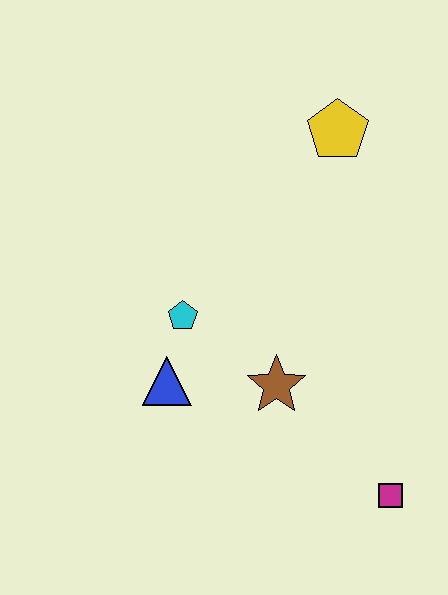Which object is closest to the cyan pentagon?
The blue triangle is closest to the cyan pentagon.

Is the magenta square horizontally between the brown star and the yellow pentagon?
No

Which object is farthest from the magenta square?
The yellow pentagon is farthest from the magenta square.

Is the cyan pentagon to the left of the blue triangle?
No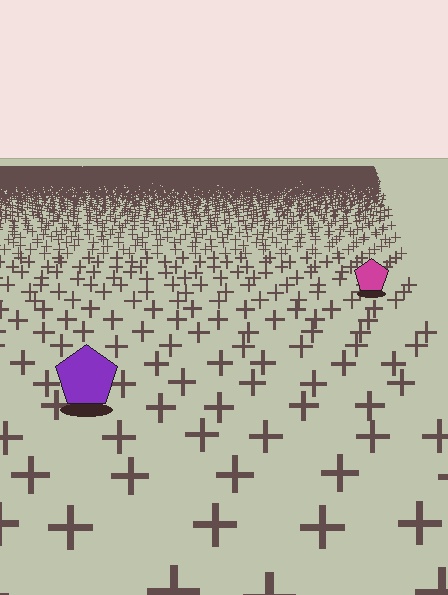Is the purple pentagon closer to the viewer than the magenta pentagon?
Yes. The purple pentagon is closer — you can tell from the texture gradient: the ground texture is coarser near it.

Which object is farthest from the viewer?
The magenta pentagon is farthest from the viewer. It appears smaller and the ground texture around it is denser.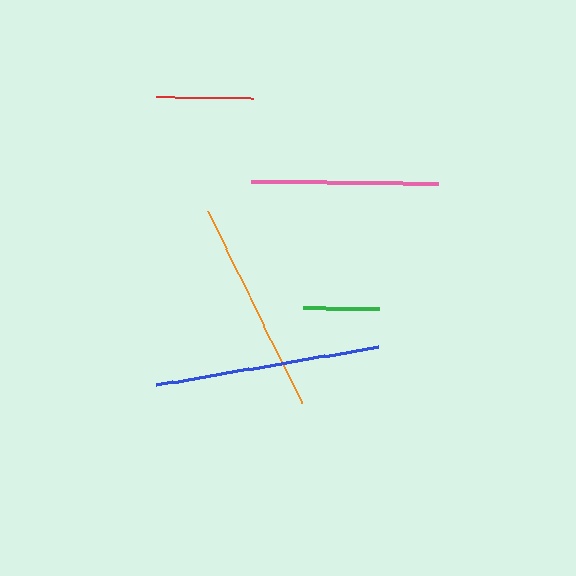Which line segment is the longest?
The blue line is the longest at approximately 226 pixels.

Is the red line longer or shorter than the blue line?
The blue line is longer than the red line.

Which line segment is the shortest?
The green line is the shortest at approximately 76 pixels.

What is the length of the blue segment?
The blue segment is approximately 226 pixels long.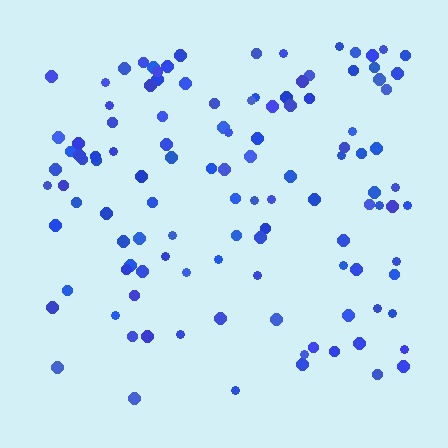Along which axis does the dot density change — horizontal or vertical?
Vertical.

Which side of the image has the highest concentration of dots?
The top.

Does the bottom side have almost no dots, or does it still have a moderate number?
Still a moderate number, just noticeably fewer than the top.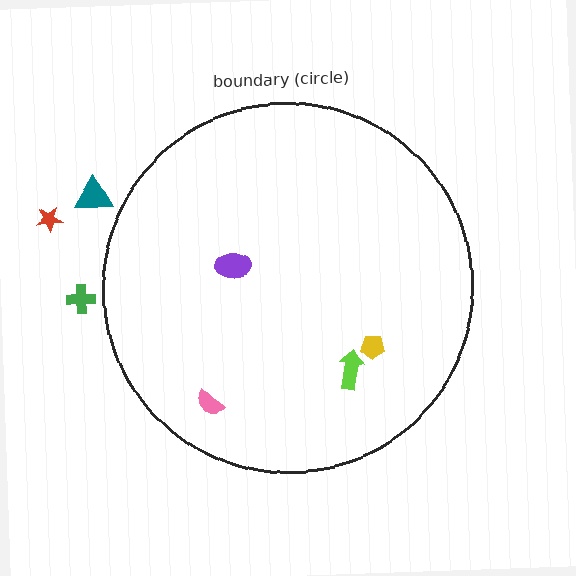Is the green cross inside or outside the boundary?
Outside.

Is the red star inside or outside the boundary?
Outside.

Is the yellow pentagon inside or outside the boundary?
Inside.